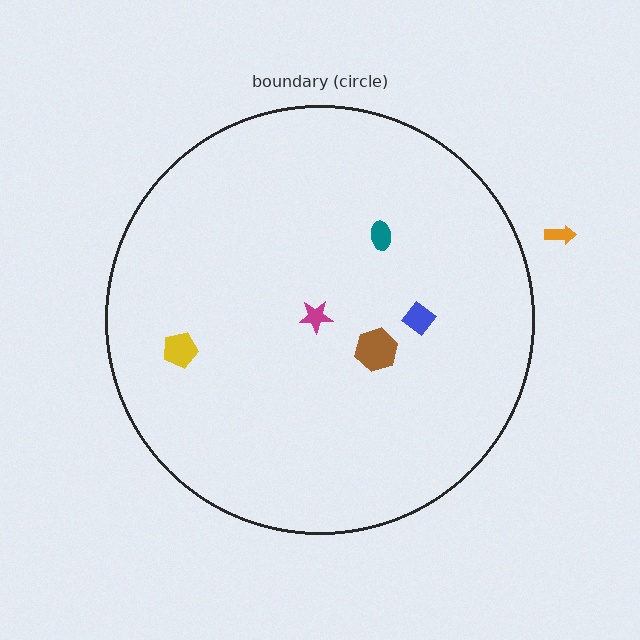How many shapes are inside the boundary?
5 inside, 1 outside.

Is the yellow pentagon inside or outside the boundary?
Inside.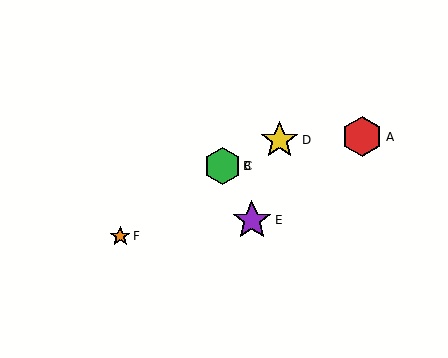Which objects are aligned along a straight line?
Objects B, C, E are aligned along a straight line.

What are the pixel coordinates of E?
Object E is at (252, 220).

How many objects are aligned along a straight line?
3 objects (B, C, E) are aligned along a straight line.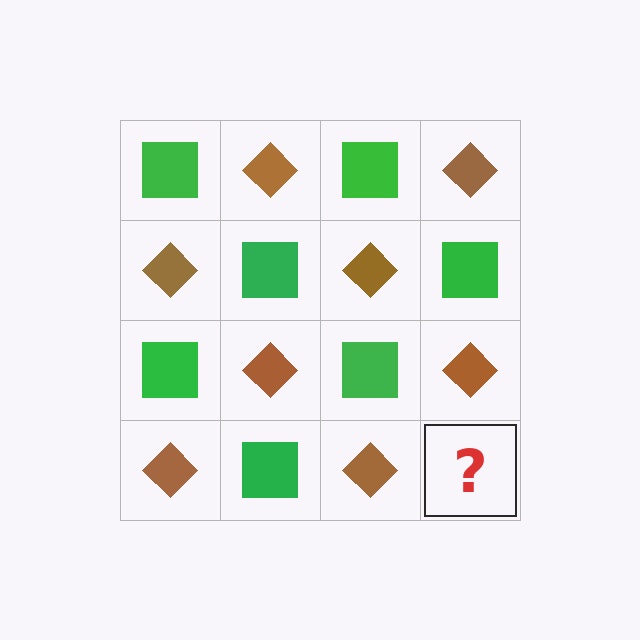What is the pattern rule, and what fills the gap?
The rule is that it alternates green square and brown diamond in a checkerboard pattern. The gap should be filled with a green square.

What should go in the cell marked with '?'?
The missing cell should contain a green square.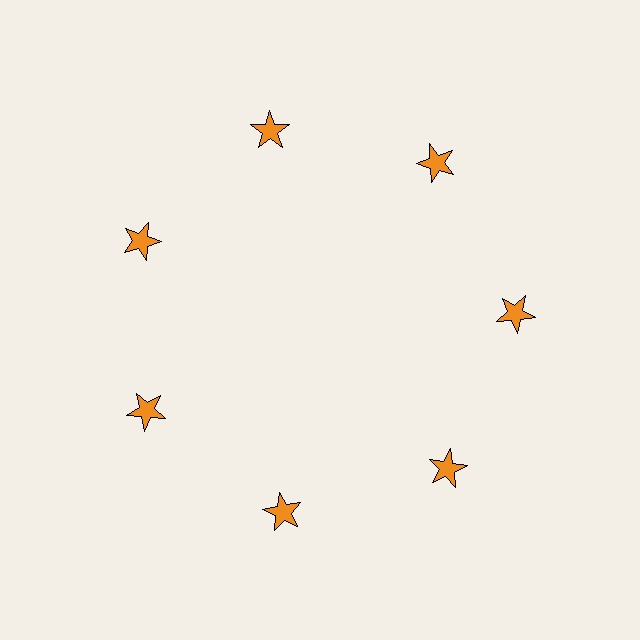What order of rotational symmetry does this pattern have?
This pattern has 7-fold rotational symmetry.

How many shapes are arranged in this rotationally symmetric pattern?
There are 7 shapes, arranged in 7 groups of 1.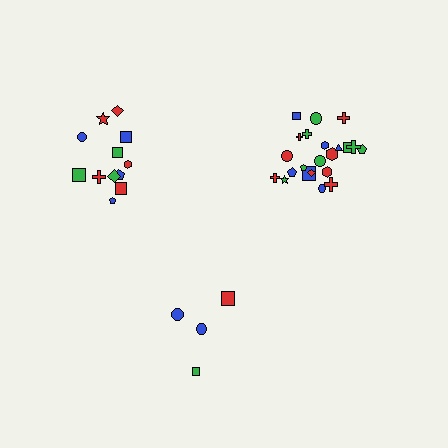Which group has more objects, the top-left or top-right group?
The top-right group.